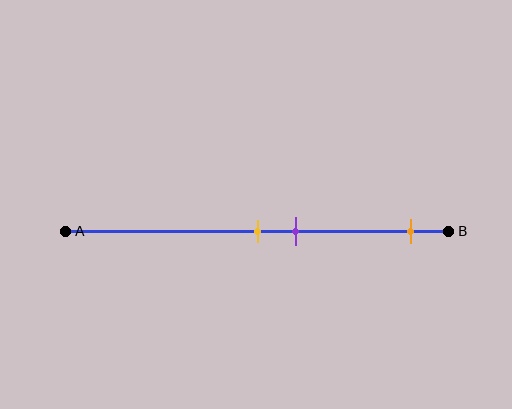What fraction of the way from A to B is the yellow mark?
The yellow mark is approximately 50% (0.5) of the way from A to B.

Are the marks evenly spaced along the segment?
No, the marks are not evenly spaced.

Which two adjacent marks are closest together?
The yellow and purple marks are the closest adjacent pair.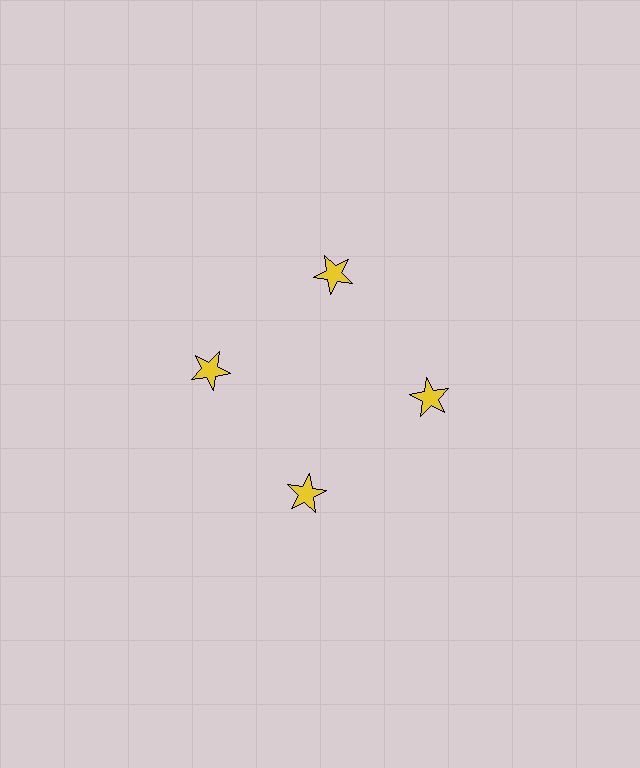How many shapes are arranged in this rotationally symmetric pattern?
There are 4 shapes, arranged in 4 groups of 1.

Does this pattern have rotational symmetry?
Yes, this pattern has 4-fold rotational symmetry. It looks the same after rotating 90 degrees around the center.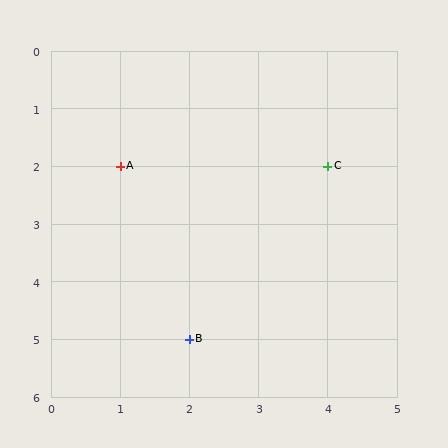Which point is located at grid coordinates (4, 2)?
Point C is at (4, 2).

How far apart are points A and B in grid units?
Points A and B are 1 column and 3 rows apart (about 3.2 grid units diagonally).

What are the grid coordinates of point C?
Point C is at grid coordinates (4, 2).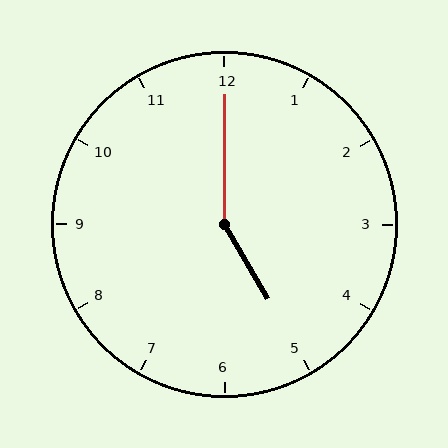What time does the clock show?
5:00.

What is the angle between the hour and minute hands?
Approximately 150 degrees.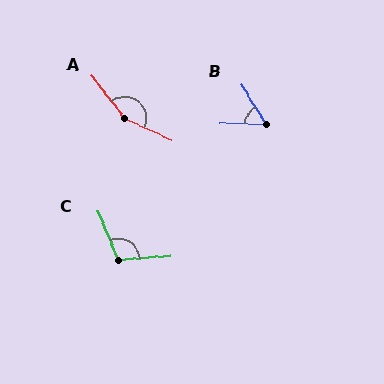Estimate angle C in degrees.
Approximately 108 degrees.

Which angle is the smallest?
B, at approximately 57 degrees.